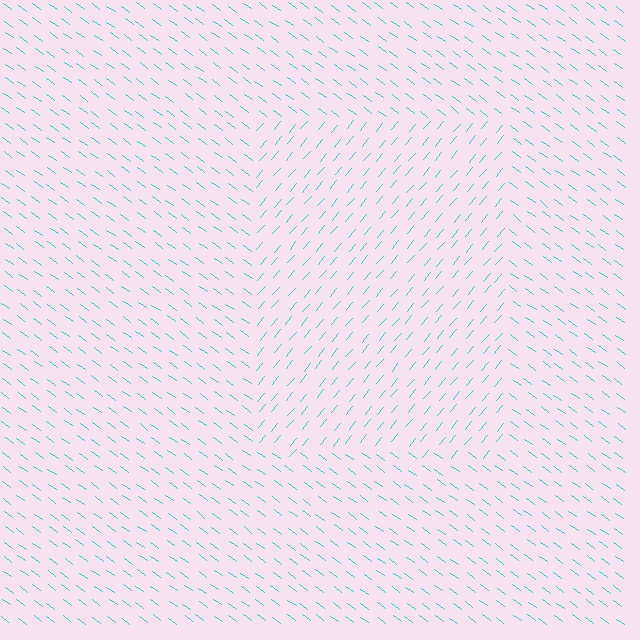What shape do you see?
I see a rectangle.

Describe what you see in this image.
The image is filled with small cyan line segments. A rectangle region in the image has lines oriented differently from the surrounding lines, creating a visible texture boundary.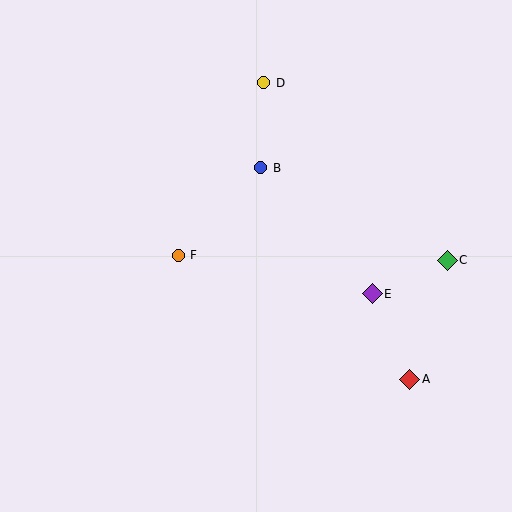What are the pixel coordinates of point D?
Point D is at (264, 83).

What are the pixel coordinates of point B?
Point B is at (261, 168).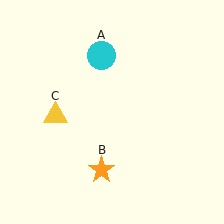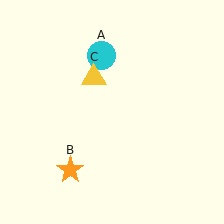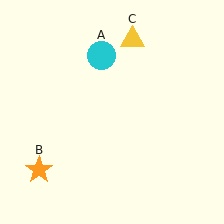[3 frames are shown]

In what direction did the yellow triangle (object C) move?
The yellow triangle (object C) moved up and to the right.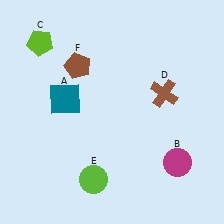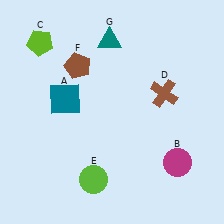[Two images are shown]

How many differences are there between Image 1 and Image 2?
There is 1 difference between the two images.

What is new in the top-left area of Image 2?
A teal triangle (G) was added in the top-left area of Image 2.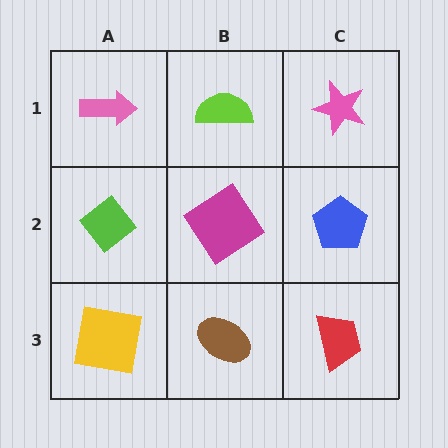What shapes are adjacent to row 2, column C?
A pink star (row 1, column C), a red trapezoid (row 3, column C), a magenta diamond (row 2, column B).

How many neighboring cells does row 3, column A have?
2.